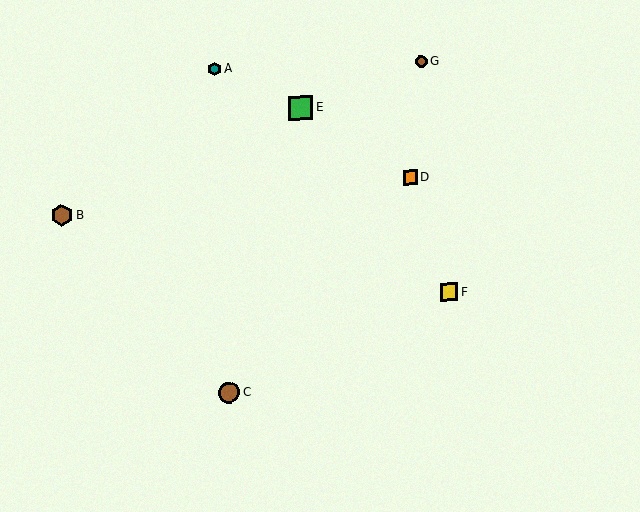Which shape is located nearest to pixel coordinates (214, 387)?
The brown circle (labeled C) at (229, 392) is nearest to that location.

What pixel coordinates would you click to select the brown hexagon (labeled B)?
Click at (62, 215) to select the brown hexagon B.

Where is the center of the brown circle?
The center of the brown circle is at (229, 392).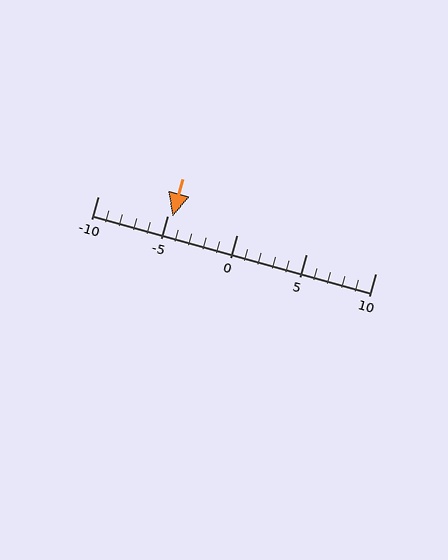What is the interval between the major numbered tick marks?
The major tick marks are spaced 5 units apart.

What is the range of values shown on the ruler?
The ruler shows values from -10 to 10.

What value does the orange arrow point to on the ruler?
The orange arrow points to approximately -5.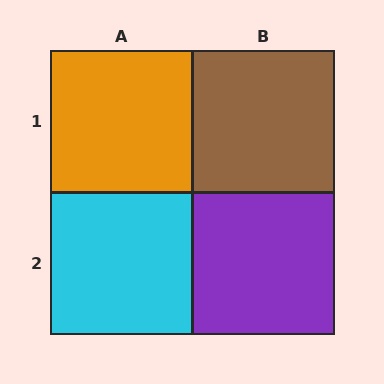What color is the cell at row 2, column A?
Cyan.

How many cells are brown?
1 cell is brown.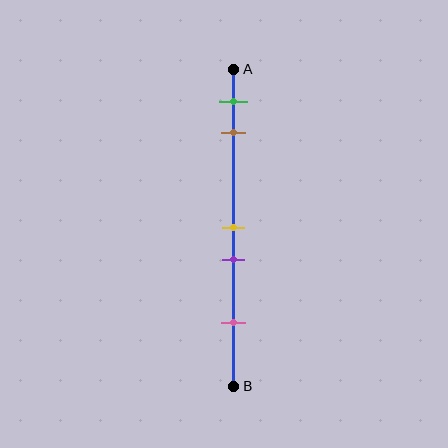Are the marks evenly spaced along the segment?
No, the marks are not evenly spaced.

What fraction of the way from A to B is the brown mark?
The brown mark is approximately 20% (0.2) of the way from A to B.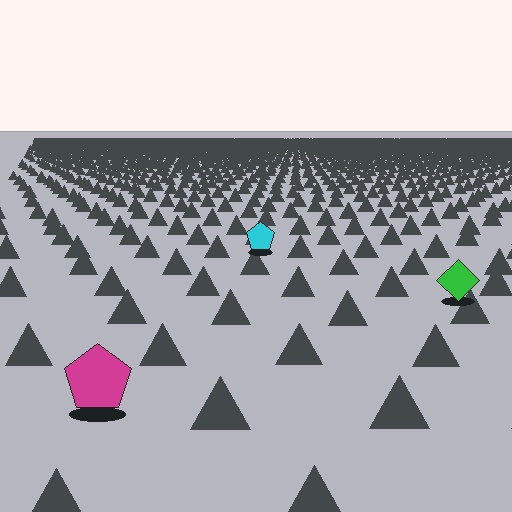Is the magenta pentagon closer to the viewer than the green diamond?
Yes. The magenta pentagon is closer — you can tell from the texture gradient: the ground texture is coarser near it.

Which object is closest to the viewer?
The magenta pentagon is closest. The texture marks near it are larger and more spread out.